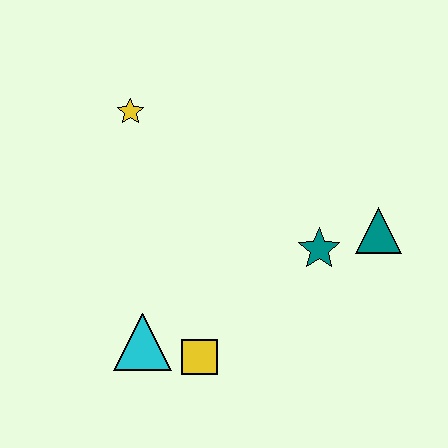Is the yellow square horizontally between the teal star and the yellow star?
Yes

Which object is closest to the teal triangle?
The teal star is closest to the teal triangle.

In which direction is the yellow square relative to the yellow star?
The yellow square is below the yellow star.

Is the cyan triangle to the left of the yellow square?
Yes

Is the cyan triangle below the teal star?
Yes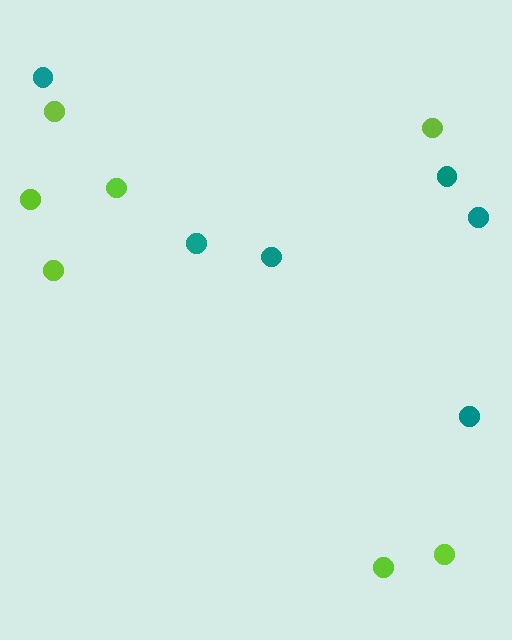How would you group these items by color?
There are 2 groups: one group of teal circles (6) and one group of lime circles (7).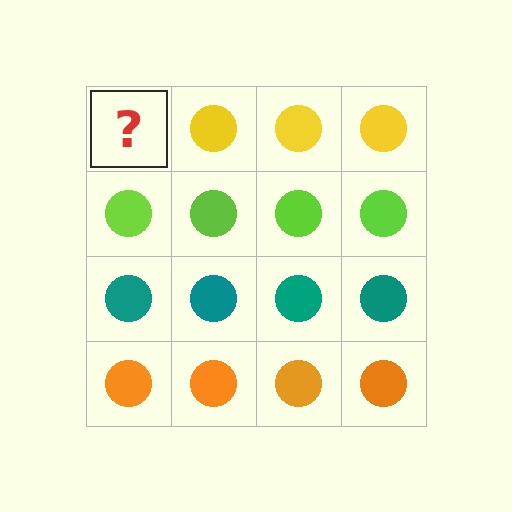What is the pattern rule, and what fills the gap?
The rule is that each row has a consistent color. The gap should be filled with a yellow circle.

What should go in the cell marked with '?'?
The missing cell should contain a yellow circle.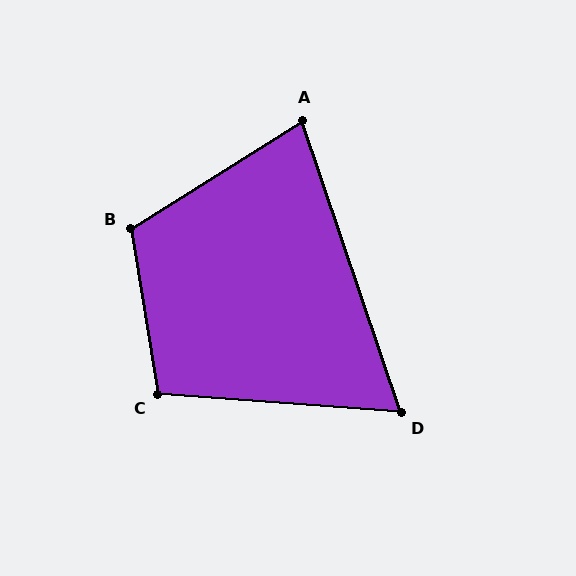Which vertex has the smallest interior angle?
D, at approximately 67 degrees.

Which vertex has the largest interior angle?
B, at approximately 113 degrees.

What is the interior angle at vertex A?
Approximately 77 degrees (acute).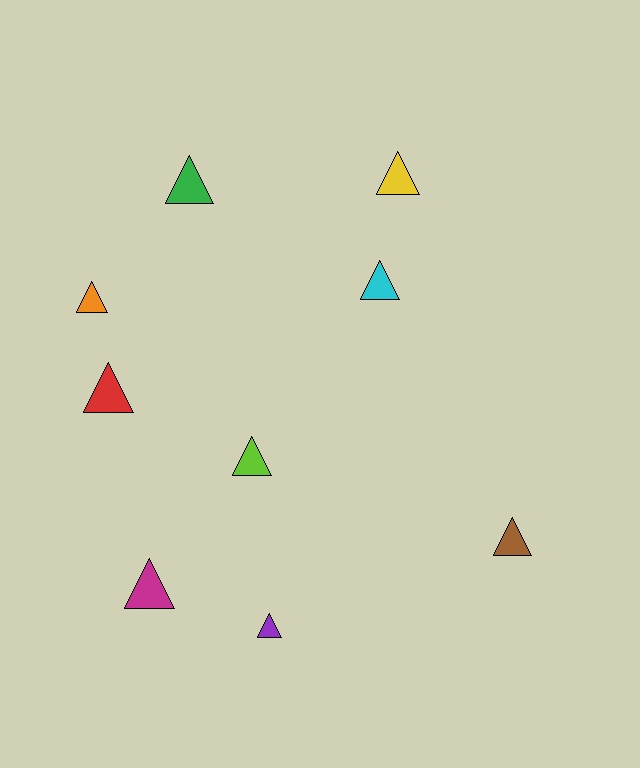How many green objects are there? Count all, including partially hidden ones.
There is 1 green object.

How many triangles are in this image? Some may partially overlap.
There are 9 triangles.